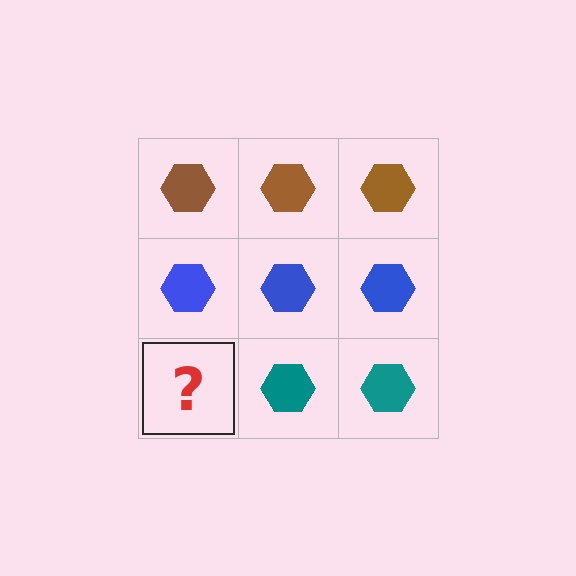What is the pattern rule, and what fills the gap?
The rule is that each row has a consistent color. The gap should be filled with a teal hexagon.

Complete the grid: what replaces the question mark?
The question mark should be replaced with a teal hexagon.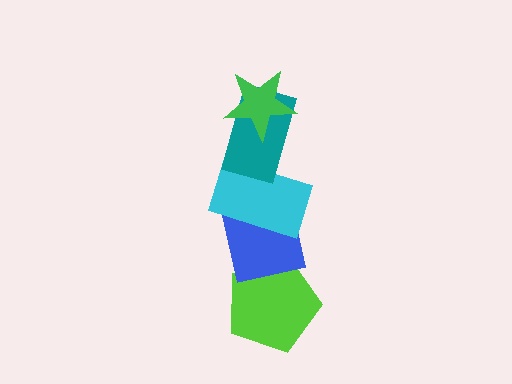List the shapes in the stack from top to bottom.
From top to bottom: the green star, the teal rectangle, the cyan rectangle, the blue square, the lime pentagon.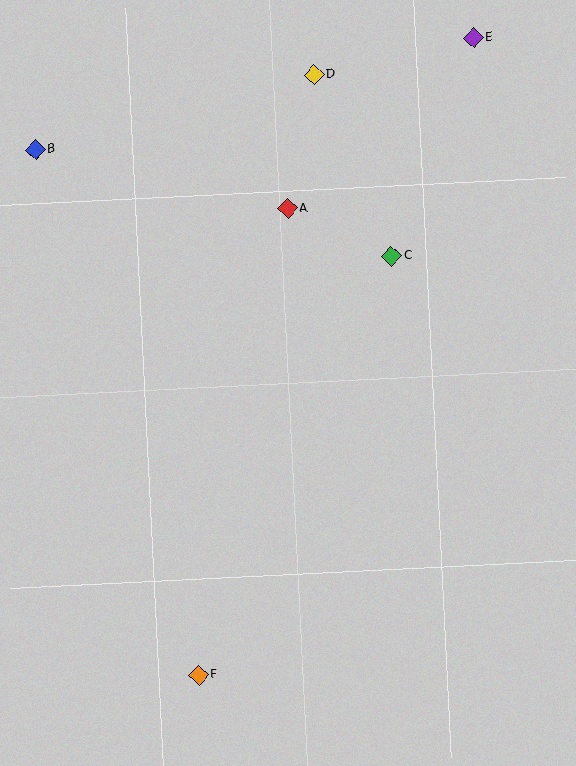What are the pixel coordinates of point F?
Point F is at (199, 675).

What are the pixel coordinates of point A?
Point A is at (288, 209).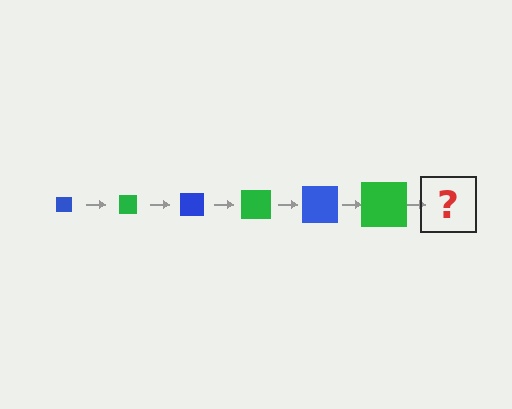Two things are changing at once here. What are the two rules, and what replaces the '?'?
The two rules are that the square grows larger each step and the color cycles through blue and green. The '?' should be a blue square, larger than the previous one.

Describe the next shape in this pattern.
It should be a blue square, larger than the previous one.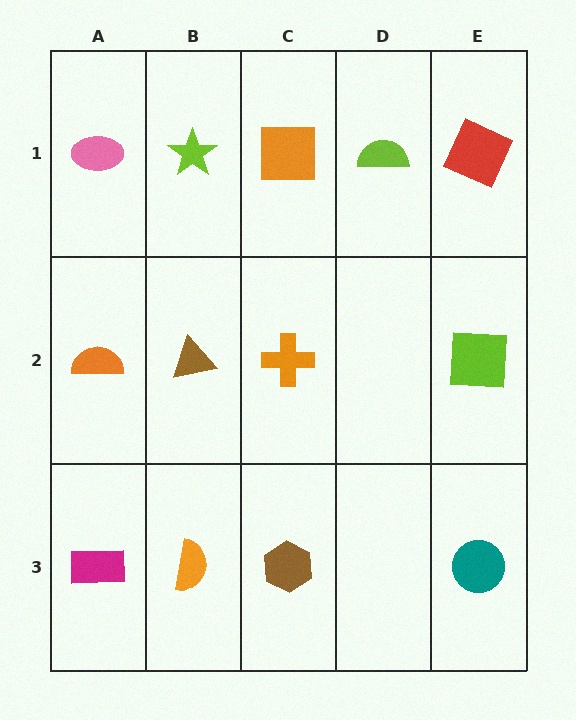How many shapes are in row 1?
5 shapes.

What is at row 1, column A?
A pink ellipse.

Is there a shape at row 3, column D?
No, that cell is empty.